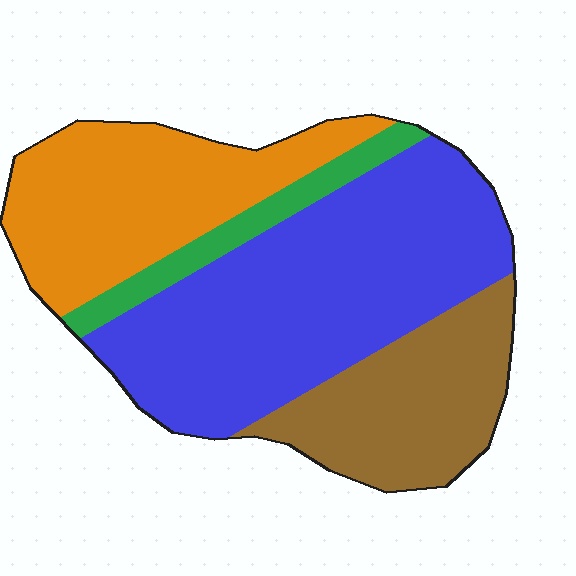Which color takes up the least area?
Green, at roughly 10%.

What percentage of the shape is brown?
Brown covers 21% of the shape.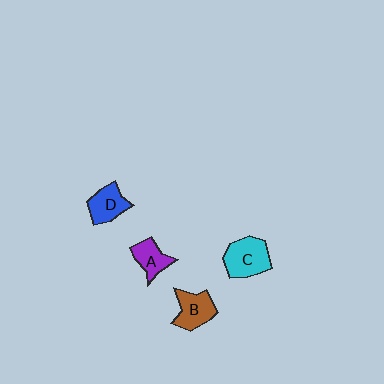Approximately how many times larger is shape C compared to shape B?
Approximately 1.2 times.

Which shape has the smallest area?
Shape A (purple).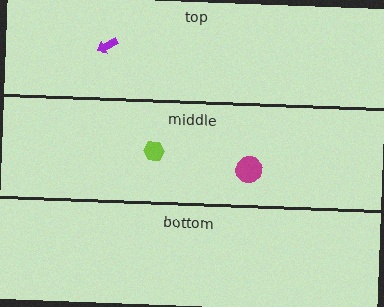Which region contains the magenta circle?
The middle region.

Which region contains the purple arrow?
The top region.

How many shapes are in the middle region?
2.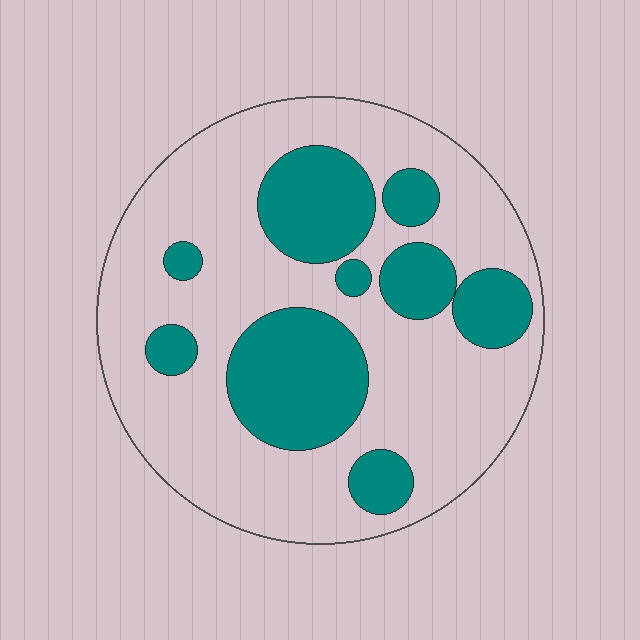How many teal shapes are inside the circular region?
9.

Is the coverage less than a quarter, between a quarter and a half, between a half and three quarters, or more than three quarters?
Between a quarter and a half.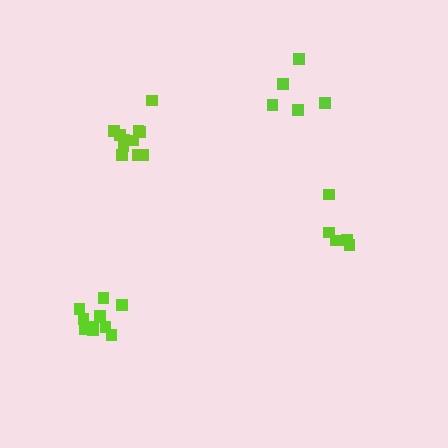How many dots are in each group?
Group 1: 5 dots, Group 2: 11 dots, Group 3: 5 dots, Group 4: 11 dots (32 total).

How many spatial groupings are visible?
There are 4 spatial groupings.